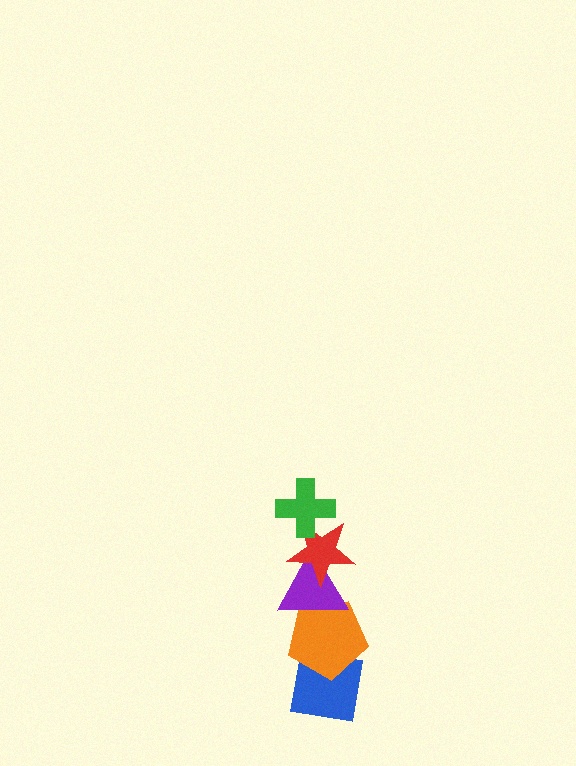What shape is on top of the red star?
The green cross is on top of the red star.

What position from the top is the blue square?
The blue square is 5th from the top.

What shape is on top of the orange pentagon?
The purple triangle is on top of the orange pentagon.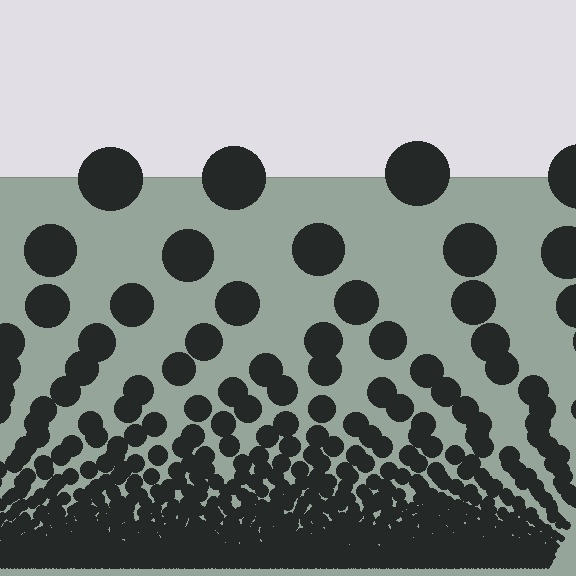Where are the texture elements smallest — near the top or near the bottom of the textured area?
Near the bottom.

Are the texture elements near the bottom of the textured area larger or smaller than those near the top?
Smaller. The gradient is inverted — elements near the bottom are smaller and denser.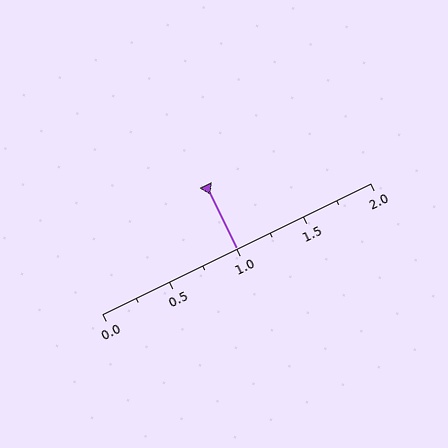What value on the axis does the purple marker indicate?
The marker indicates approximately 1.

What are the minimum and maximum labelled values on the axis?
The axis runs from 0.0 to 2.0.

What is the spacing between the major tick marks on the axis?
The major ticks are spaced 0.5 apart.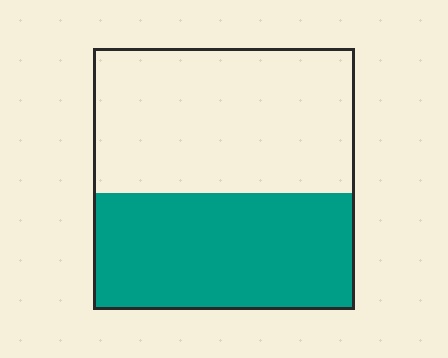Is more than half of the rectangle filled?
No.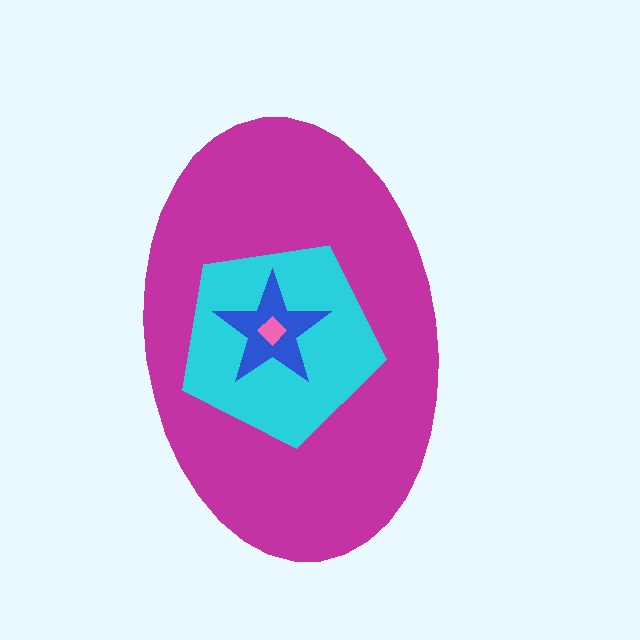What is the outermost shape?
The magenta ellipse.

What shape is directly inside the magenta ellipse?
The cyan pentagon.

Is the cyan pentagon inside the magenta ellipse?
Yes.